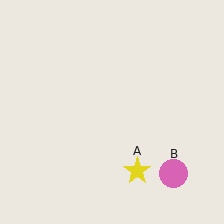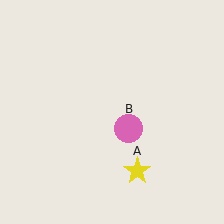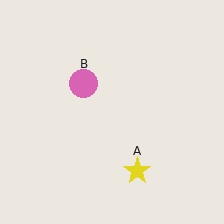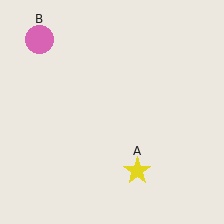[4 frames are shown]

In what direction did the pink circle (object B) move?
The pink circle (object B) moved up and to the left.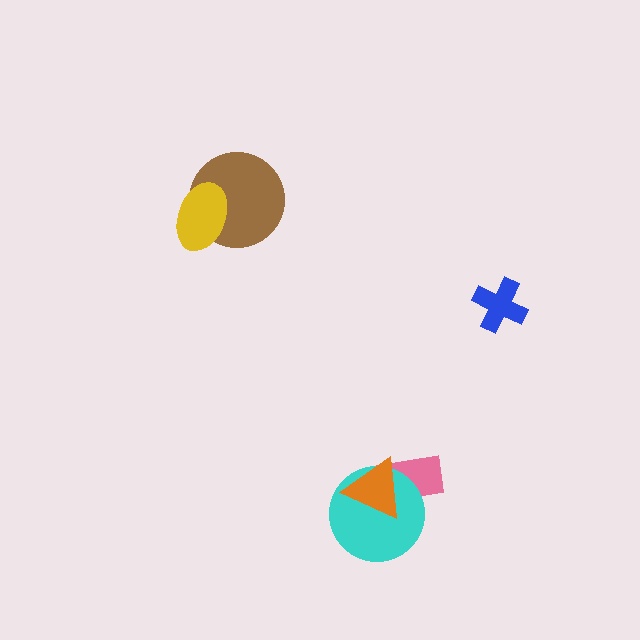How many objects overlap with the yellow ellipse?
1 object overlaps with the yellow ellipse.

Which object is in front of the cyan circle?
The orange triangle is in front of the cyan circle.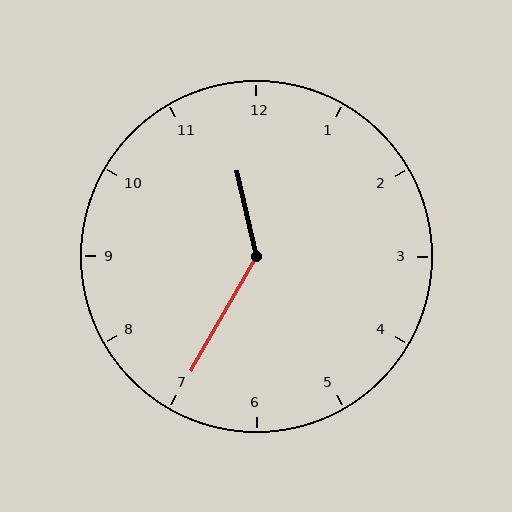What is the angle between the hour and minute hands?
Approximately 138 degrees.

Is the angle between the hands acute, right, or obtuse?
It is obtuse.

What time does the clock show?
11:35.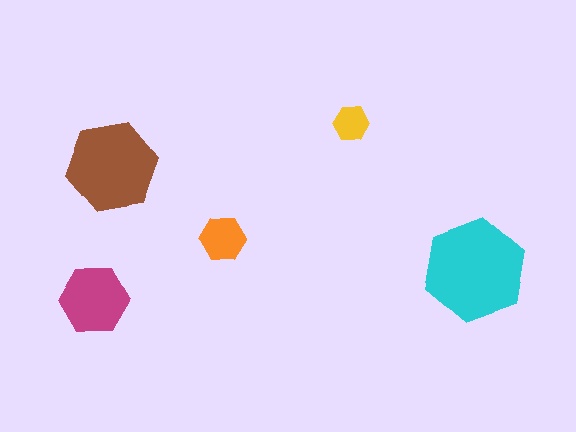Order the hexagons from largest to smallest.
the cyan one, the brown one, the magenta one, the orange one, the yellow one.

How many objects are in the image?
There are 5 objects in the image.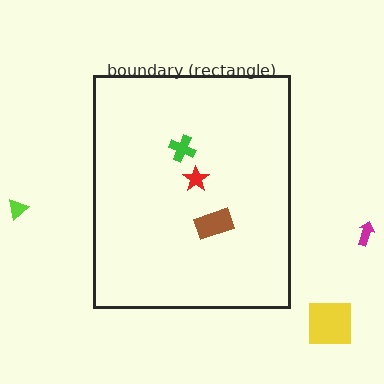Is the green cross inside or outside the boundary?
Inside.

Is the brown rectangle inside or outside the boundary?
Inside.